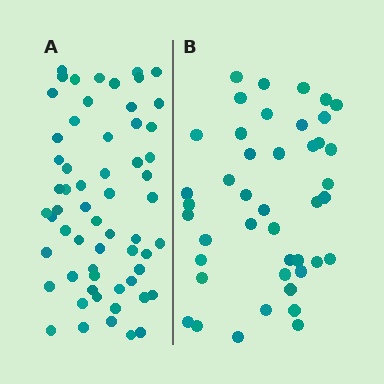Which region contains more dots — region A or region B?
Region A (the left region) has more dots.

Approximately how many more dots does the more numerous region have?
Region A has approximately 15 more dots than region B.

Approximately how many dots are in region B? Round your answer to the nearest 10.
About 40 dots. (The exact count is 43, which rounds to 40.)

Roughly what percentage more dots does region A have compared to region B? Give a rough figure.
About 40% more.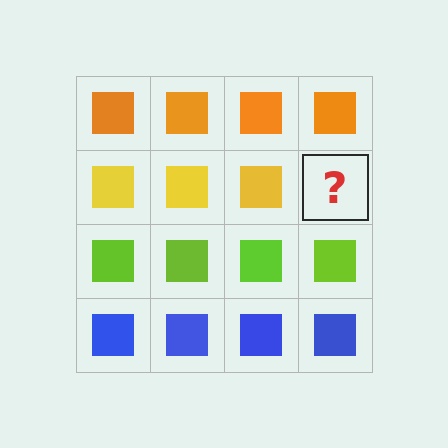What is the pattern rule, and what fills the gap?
The rule is that each row has a consistent color. The gap should be filled with a yellow square.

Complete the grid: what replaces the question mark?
The question mark should be replaced with a yellow square.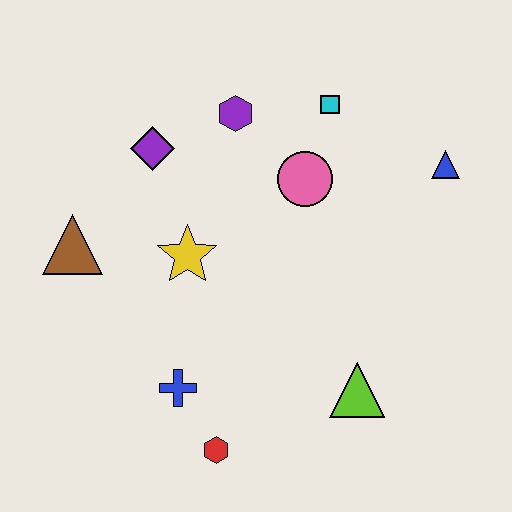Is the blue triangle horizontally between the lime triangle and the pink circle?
No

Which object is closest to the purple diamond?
The purple hexagon is closest to the purple diamond.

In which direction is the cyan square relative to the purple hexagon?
The cyan square is to the right of the purple hexagon.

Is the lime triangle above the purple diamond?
No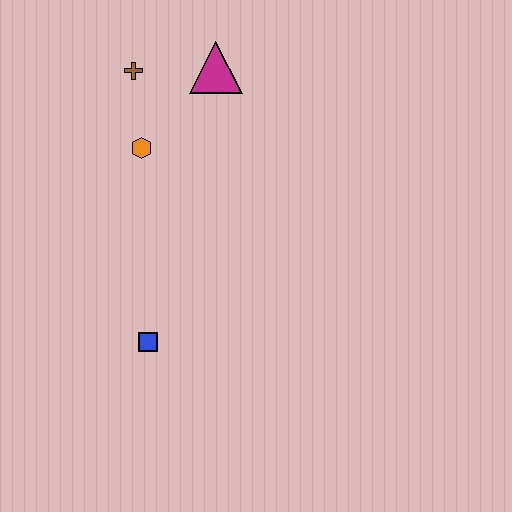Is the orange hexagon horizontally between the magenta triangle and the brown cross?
Yes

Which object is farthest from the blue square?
The magenta triangle is farthest from the blue square.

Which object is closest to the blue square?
The orange hexagon is closest to the blue square.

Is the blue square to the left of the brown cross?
No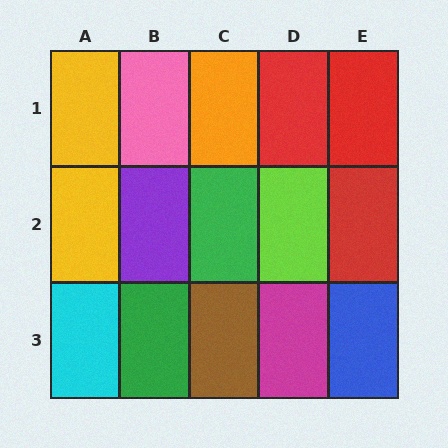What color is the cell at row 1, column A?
Yellow.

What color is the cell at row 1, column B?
Pink.